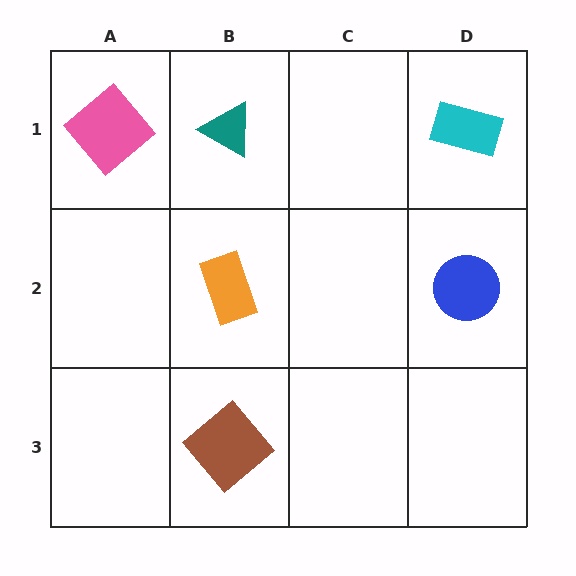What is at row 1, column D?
A cyan rectangle.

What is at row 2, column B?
An orange rectangle.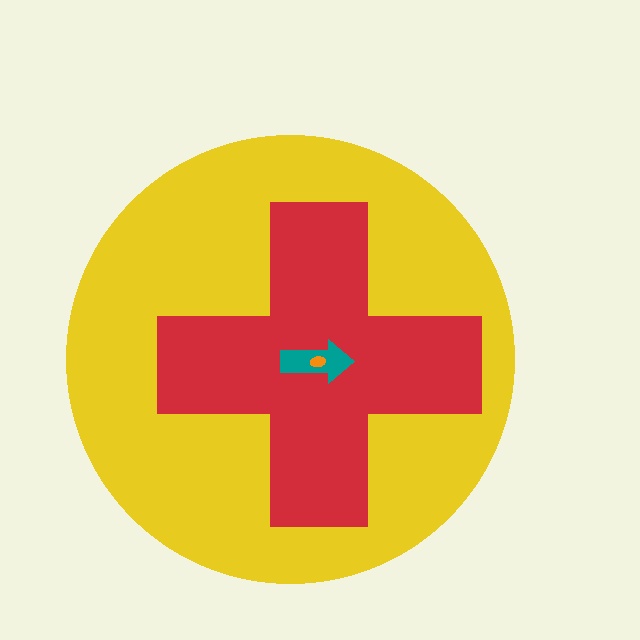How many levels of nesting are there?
4.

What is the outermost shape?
The yellow circle.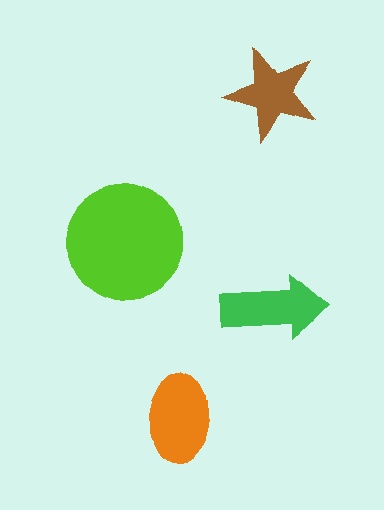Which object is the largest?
The lime circle.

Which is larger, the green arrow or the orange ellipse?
The orange ellipse.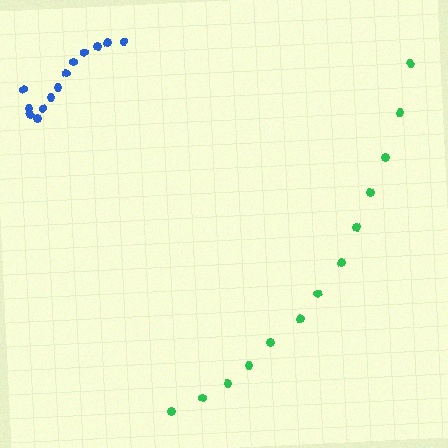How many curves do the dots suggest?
There are 2 distinct paths.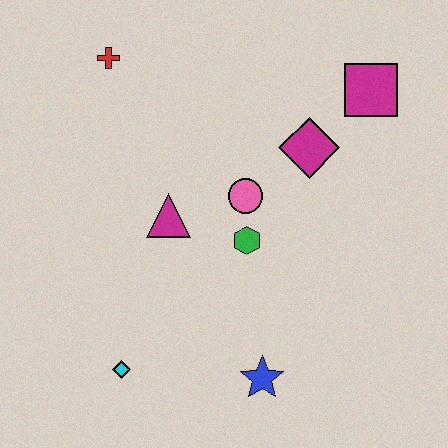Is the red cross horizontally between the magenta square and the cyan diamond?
No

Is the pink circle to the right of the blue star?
No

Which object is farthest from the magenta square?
The cyan diamond is farthest from the magenta square.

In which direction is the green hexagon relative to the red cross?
The green hexagon is below the red cross.